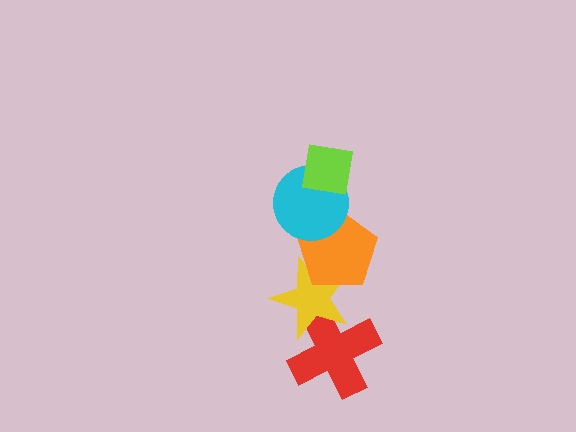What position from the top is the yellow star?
The yellow star is 4th from the top.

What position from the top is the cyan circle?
The cyan circle is 2nd from the top.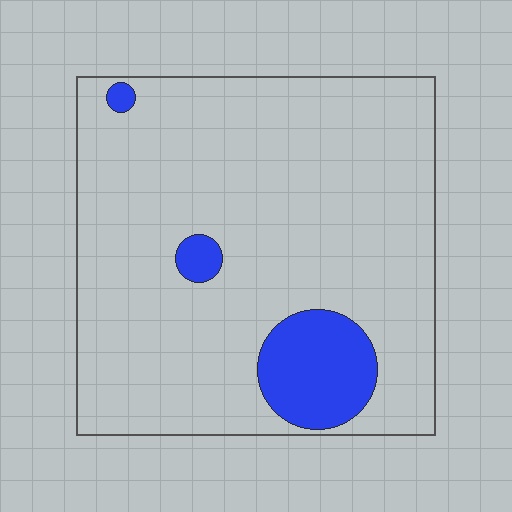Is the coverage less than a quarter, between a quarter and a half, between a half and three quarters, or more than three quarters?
Less than a quarter.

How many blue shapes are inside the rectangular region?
3.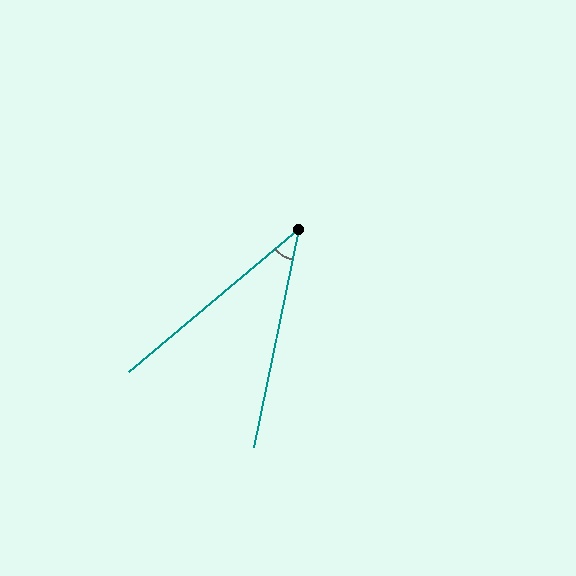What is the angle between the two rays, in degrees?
Approximately 38 degrees.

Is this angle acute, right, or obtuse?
It is acute.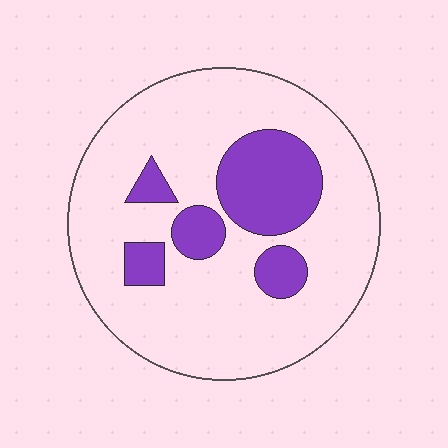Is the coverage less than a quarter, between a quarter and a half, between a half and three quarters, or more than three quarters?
Less than a quarter.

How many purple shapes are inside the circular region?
5.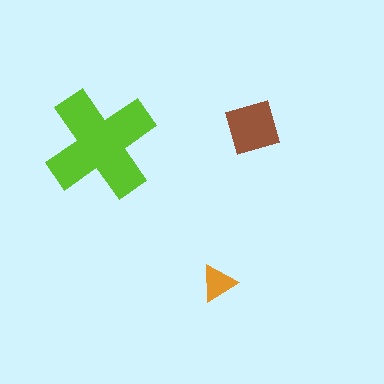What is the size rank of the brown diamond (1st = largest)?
2nd.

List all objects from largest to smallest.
The lime cross, the brown diamond, the orange triangle.